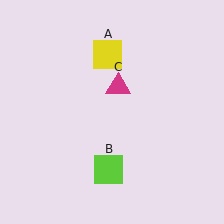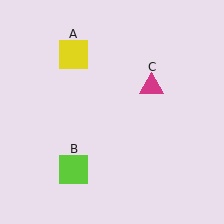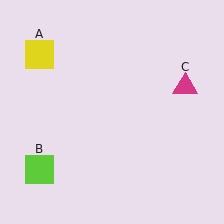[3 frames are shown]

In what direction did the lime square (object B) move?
The lime square (object B) moved left.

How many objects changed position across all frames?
3 objects changed position: yellow square (object A), lime square (object B), magenta triangle (object C).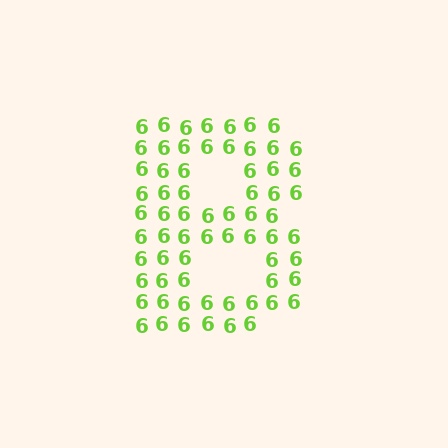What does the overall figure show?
The overall figure shows the letter B.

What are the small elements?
The small elements are digit 6's.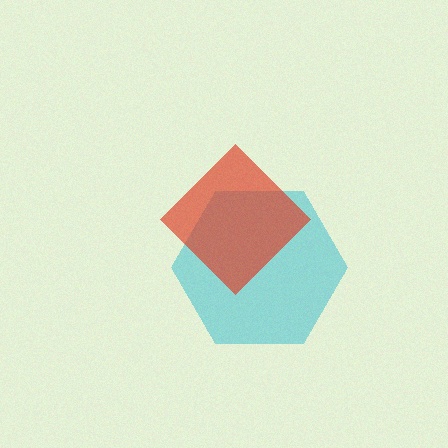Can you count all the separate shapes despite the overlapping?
Yes, there are 2 separate shapes.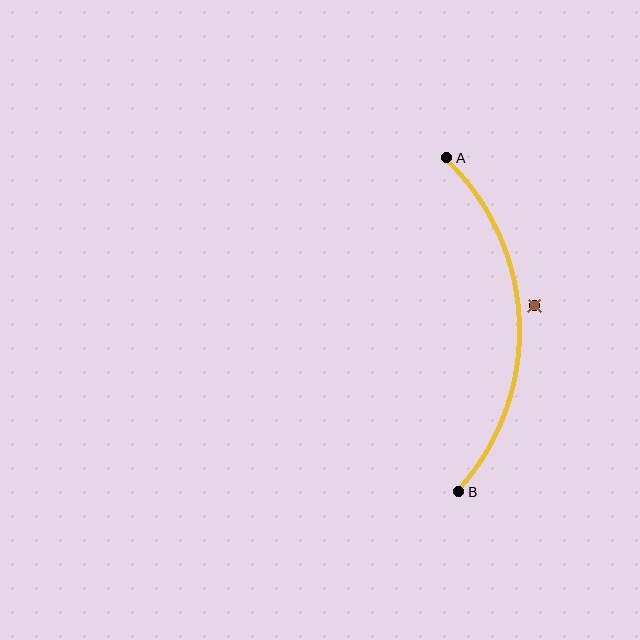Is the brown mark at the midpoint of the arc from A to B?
No — the brown mark does not lie on the arc at all. It sits slightly outside the curve.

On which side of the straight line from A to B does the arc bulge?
The arc bulges to the right of the straight line connecting A and B.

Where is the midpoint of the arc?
The arc midpoint is the point on the curve farthest from the straight line joining A and B. It sits to the right of that line.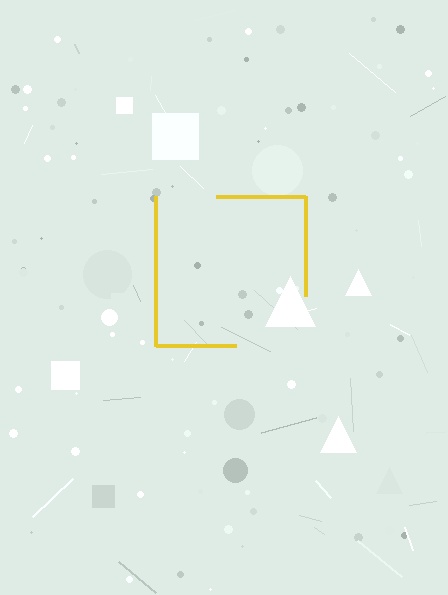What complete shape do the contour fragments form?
The contour fragments form a square.